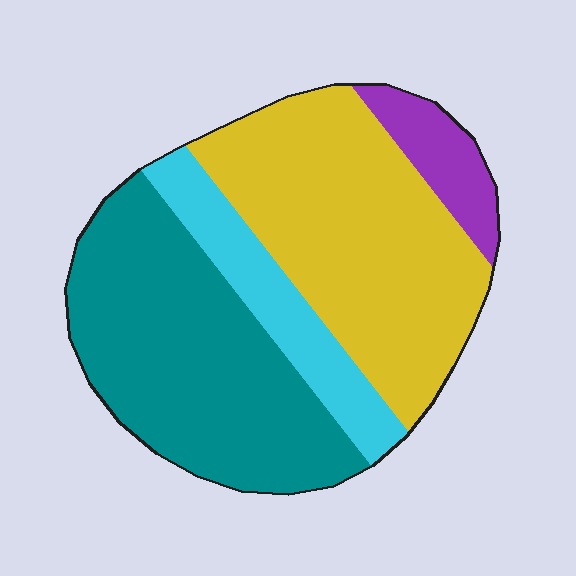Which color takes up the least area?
Purple, at roughly 10%.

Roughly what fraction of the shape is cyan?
Cyan covers around 15% of the shape.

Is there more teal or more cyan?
Teal.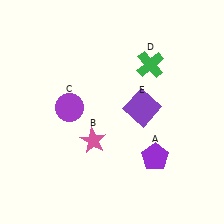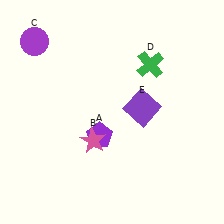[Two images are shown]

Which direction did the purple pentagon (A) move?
The purple pentagon (A) moved left.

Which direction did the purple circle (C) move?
The purple circle (C) moved up.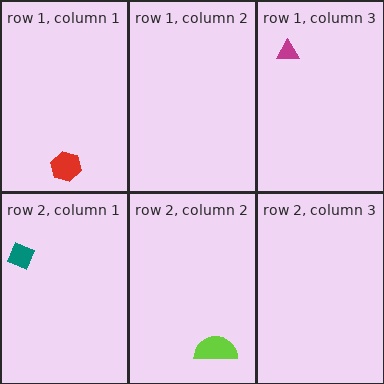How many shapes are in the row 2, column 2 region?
1.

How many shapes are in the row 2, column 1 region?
1.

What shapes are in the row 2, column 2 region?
The lime semicircle.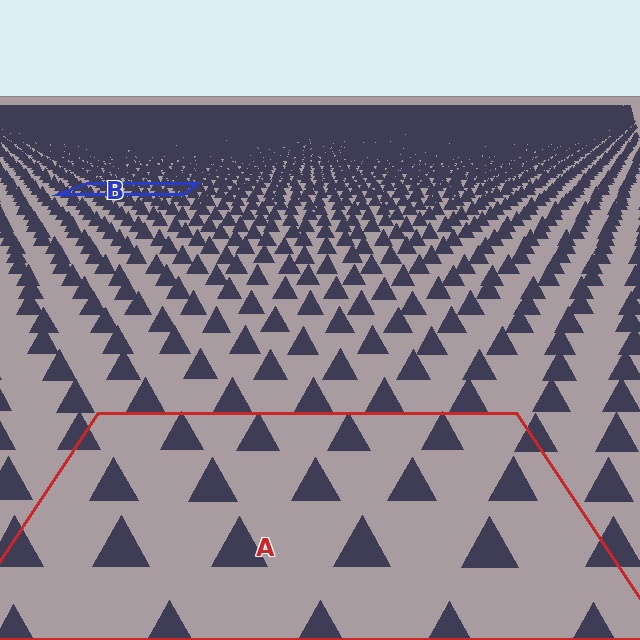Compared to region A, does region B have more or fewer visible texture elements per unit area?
Region B has more texture elements per unit area — they are packed more densely because it is farther away.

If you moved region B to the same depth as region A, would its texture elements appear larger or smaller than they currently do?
They would appear larger. At a closer depth, the same texture elements are projected at a bigger on-screen size.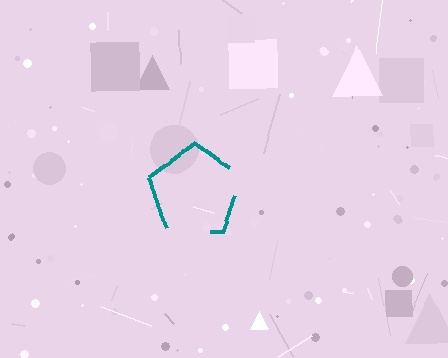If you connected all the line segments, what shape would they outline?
They would outline a pentagon.